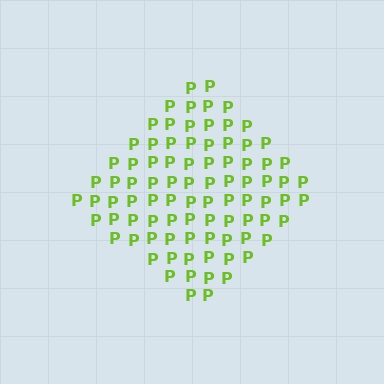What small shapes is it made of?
It is made of small letter P's.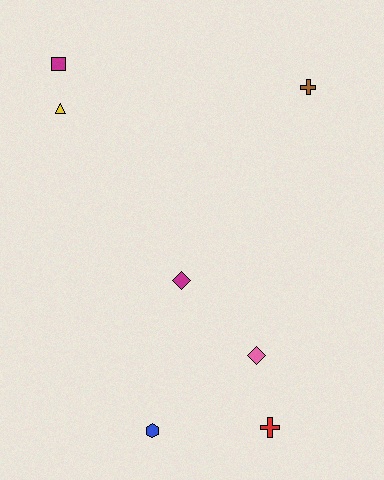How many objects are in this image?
There are 7 objects.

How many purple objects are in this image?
There are no purple objects.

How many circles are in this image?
There are no circles.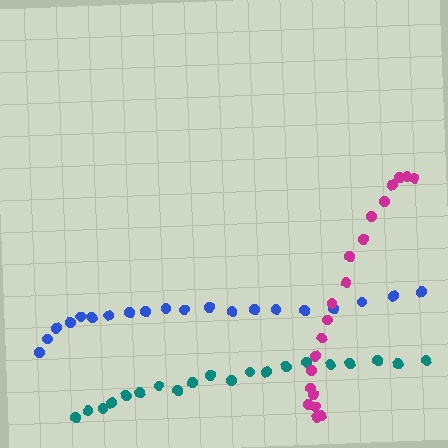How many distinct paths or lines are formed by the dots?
There are 3 distinct paths.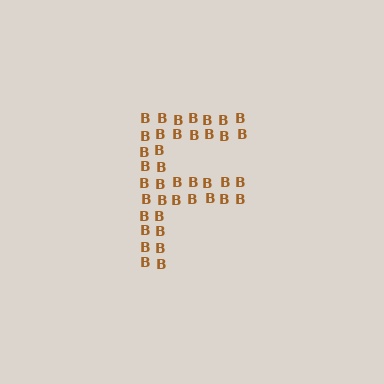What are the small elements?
The small elements are letter B's.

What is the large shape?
The large shape is the letter F.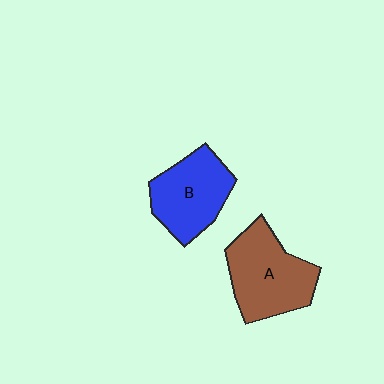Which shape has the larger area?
Shape A (brown).